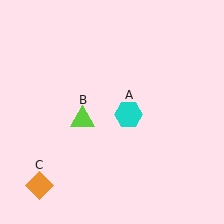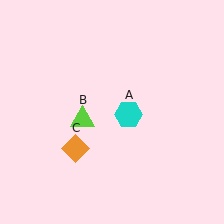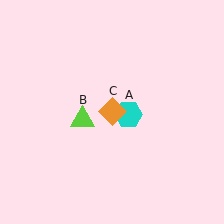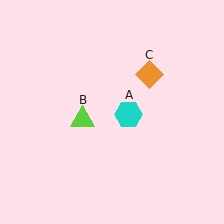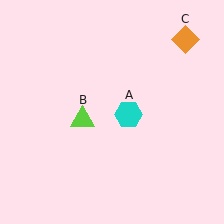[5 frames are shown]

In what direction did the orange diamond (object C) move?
The orange diamond (object C) moved up and to the right.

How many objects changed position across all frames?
1 object changed position: orange diamond (object C).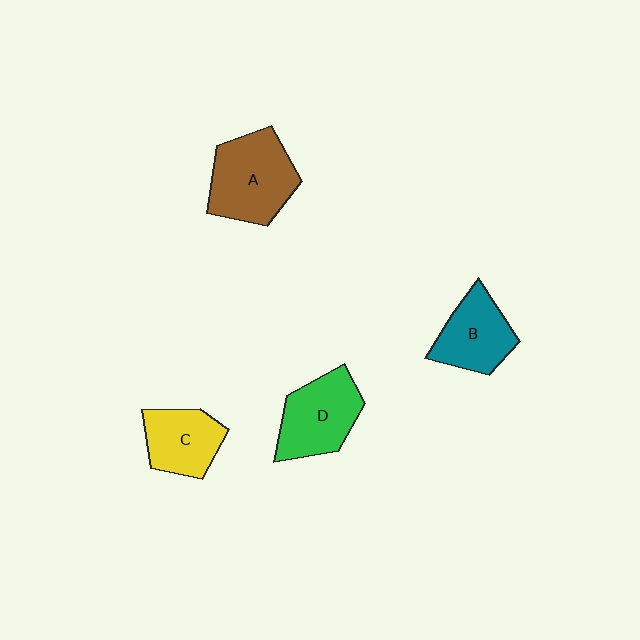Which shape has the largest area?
Shape A (brown).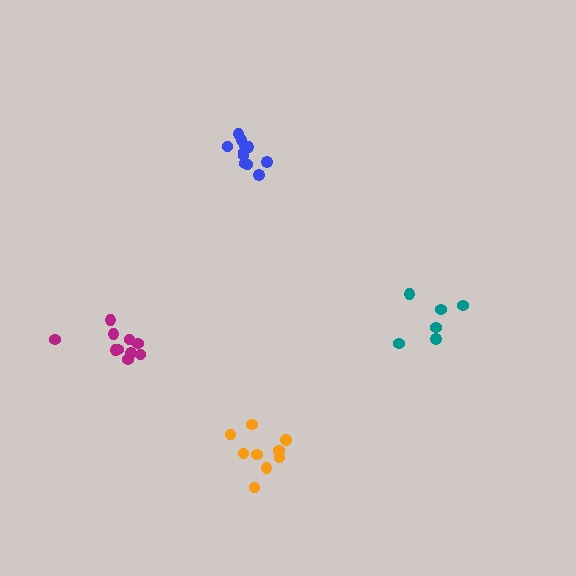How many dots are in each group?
Group 1: 9 dots, Group 2: 11 dots, Group 3: 6 dots, Group 4: 10 dots (36 total).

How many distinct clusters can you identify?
There are 4 distinct clusters.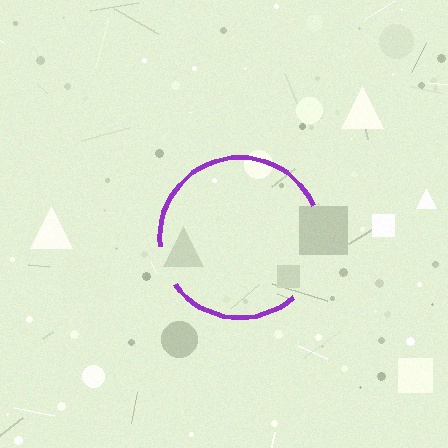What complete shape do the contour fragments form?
The contour fragments form a circle.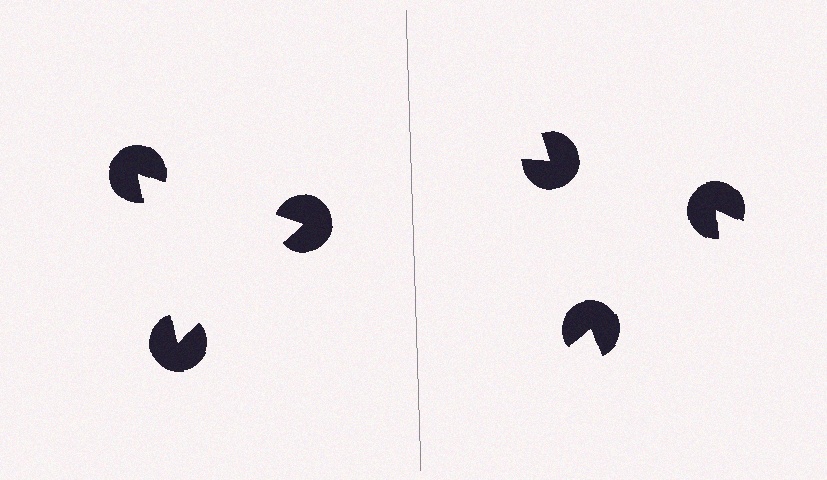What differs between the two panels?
The pac-man discs are positioned identically on both sides; only the wedge orientations differ. On the left they align to a triangle; on the right they are misaligned.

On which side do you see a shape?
An illusory triangle appears on the left side. On the right side the wedge cuts are rotated, so no coherent shape forms.